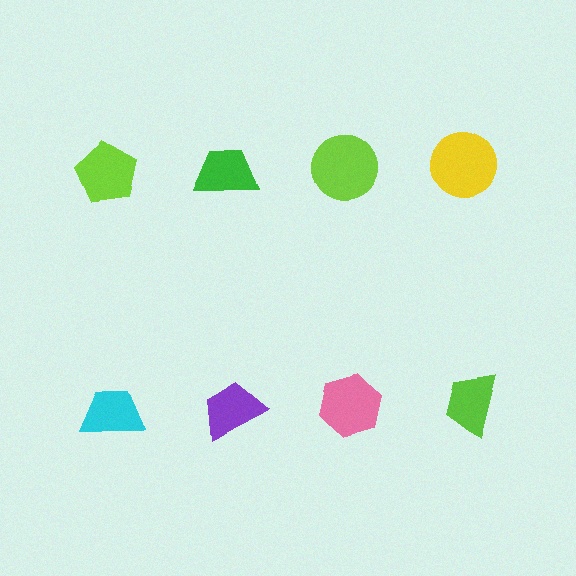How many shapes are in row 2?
4 shapes.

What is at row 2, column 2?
A purple trapezoid.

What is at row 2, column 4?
A lime trapezoid.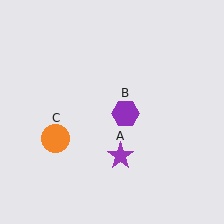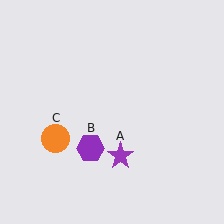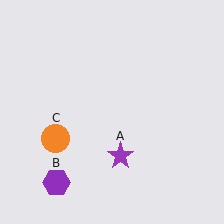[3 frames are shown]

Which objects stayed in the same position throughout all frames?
Purple star (object A) and orange circle (object C) remained stationary.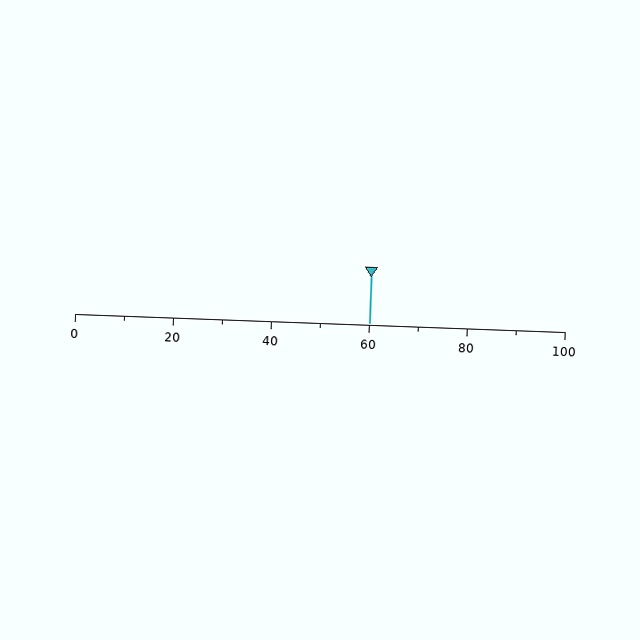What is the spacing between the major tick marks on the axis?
The major ticks are spaced 20 apart.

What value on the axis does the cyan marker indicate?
The marker indicates approximately 60.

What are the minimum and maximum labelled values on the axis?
The axis runs from 0 to 100.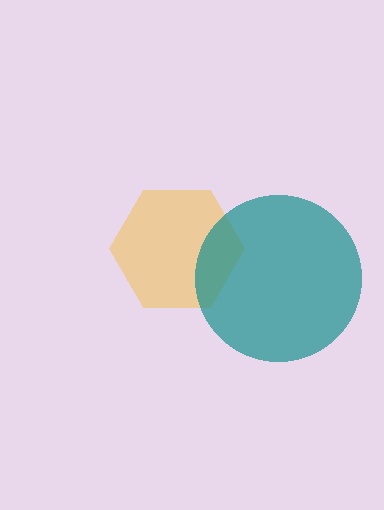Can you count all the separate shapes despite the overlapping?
Yes, there are 2 separate shapes.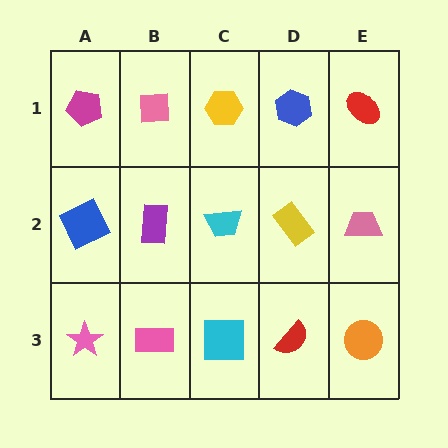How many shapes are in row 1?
5 shapes.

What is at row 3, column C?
A cyan square.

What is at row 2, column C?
A cyan trapezoid.